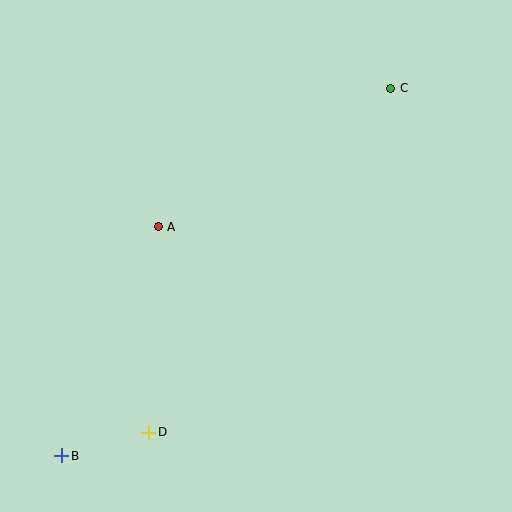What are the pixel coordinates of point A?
Point A is at (158, 227).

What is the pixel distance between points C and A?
The distance between C and A is 271 pixels.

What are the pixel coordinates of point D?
Point D is at (149, 432).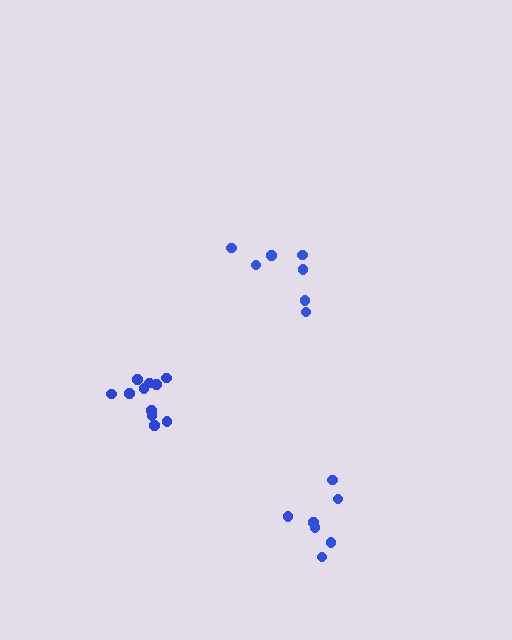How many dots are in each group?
Group 1: 7 dots, Group 2: 11 dots, Group 3: 7 dots (25 total).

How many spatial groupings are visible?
There are 3 spatial groupings.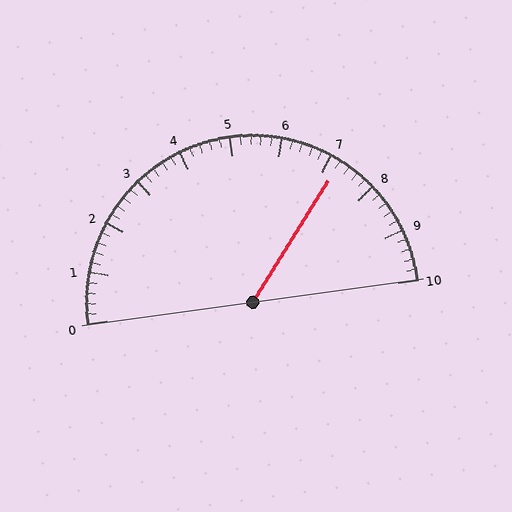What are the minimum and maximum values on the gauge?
The gauge ranges from 0 to 10.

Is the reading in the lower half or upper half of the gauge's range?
The reading is in the upper half of the range (0 to 10).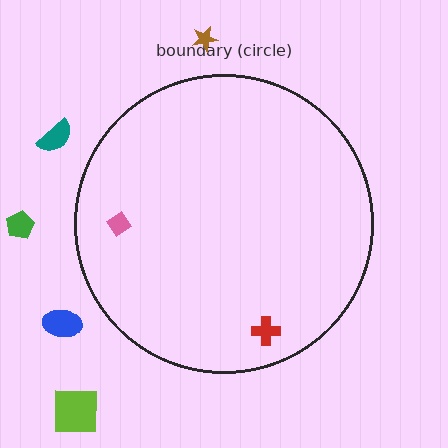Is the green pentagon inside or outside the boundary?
Outside.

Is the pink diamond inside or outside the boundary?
Inside.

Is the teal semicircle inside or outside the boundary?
Outside.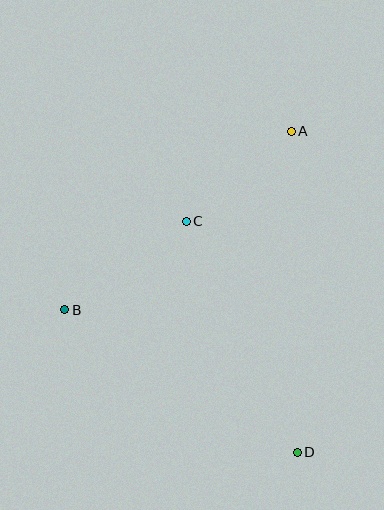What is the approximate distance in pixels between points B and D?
The distance between B and D is approximately 273 pixels.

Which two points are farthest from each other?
Points A and D are farthest from each other.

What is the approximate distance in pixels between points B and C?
The distance between B and C is approximately 150 pixels.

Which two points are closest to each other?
Points A and C are closest to each other.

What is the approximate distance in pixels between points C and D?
The distance between C and D is approximately 256 pixels.